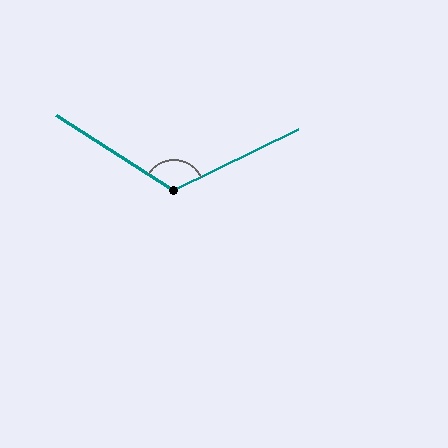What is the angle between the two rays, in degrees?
Approximately 121 degrees.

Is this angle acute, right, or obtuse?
It is obtuse.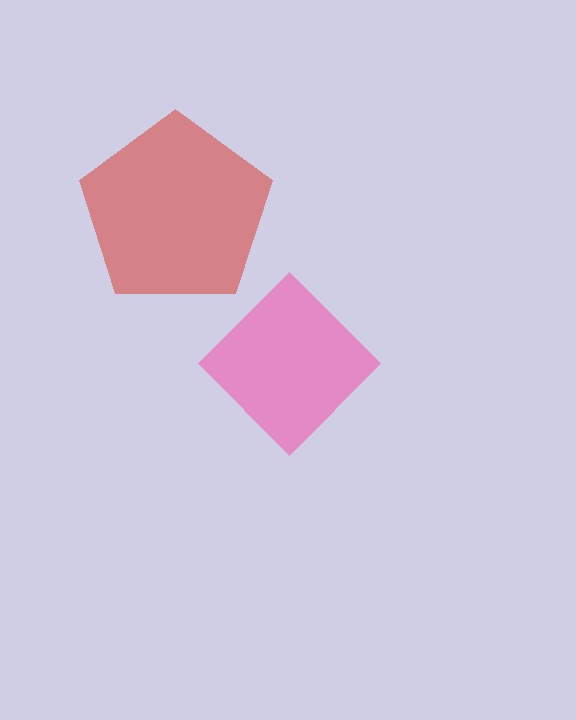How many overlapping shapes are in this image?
There are 2 overlapping shapes in the image.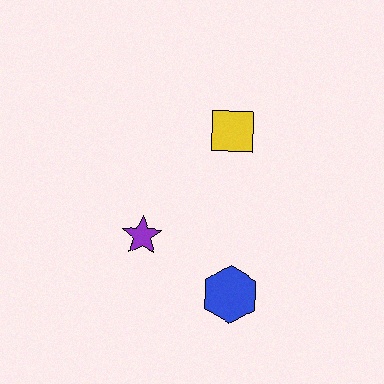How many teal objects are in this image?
There are no teal objects.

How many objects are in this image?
There are 3 objects.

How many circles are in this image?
There are no circles.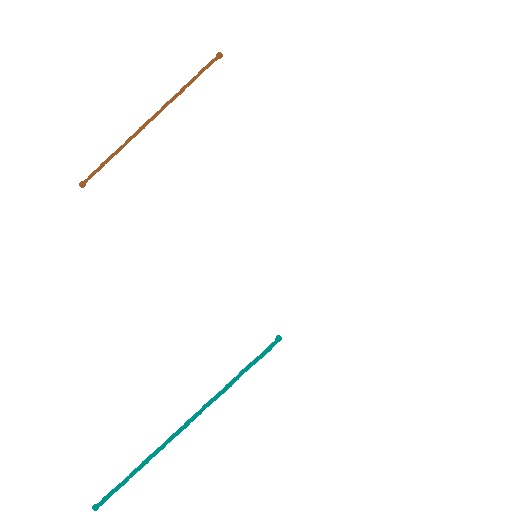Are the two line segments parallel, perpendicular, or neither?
Parallel — their directions differ by only 0.7°.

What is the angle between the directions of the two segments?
Approximately 1 degree.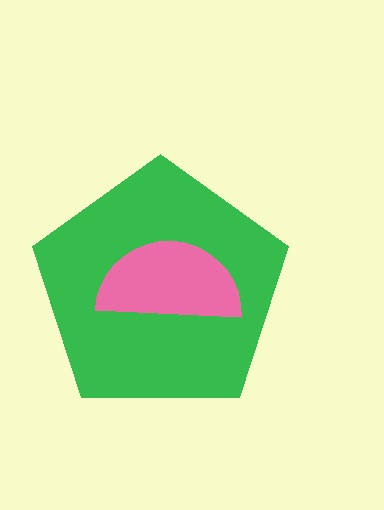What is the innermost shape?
The pink semicircle.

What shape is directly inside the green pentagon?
The pink semicircle.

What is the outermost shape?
The green pentagon.